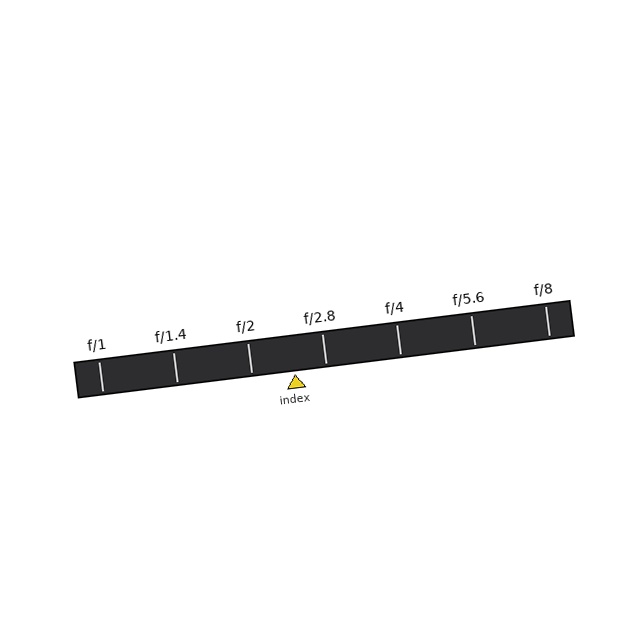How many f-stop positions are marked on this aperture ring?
There are 7 f-stop positions marked.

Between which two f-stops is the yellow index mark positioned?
The index mark is between f/2 and f/2.8.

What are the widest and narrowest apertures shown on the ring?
The widest aperture shown is f/1 and the narrowest is f/8.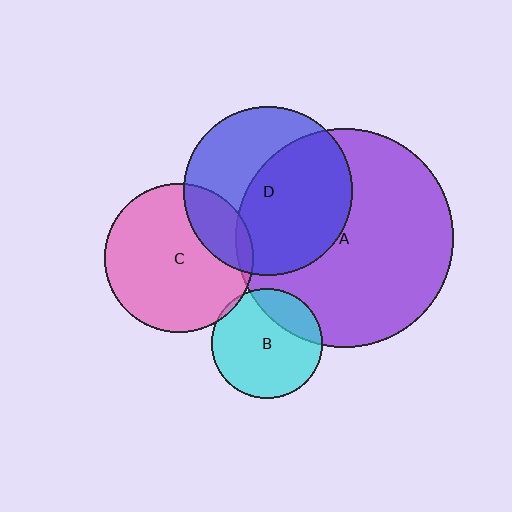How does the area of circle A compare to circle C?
Approximately 2.2 times.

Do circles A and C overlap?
Yes.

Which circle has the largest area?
Circle A (purple).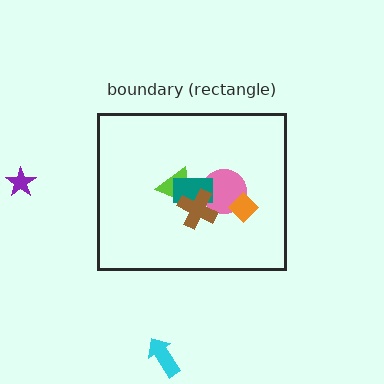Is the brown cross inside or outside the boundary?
Inside.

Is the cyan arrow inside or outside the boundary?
Outside.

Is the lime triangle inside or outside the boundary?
Inside.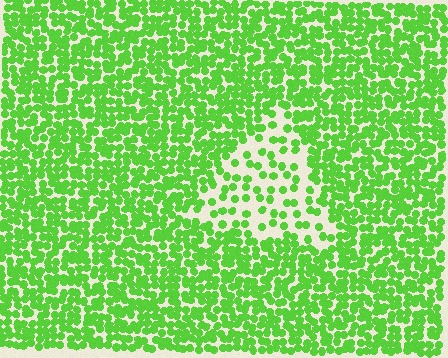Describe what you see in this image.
The image contains small lime elements arranged at two different densities. A triangle-shaped region is visible where the elements are less densely packed than the surrounding area.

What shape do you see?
I see a triangle.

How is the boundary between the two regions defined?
The boundary is defined by a change in element density (approximately 2.5x ratio). All elements are the same color, size, and shape.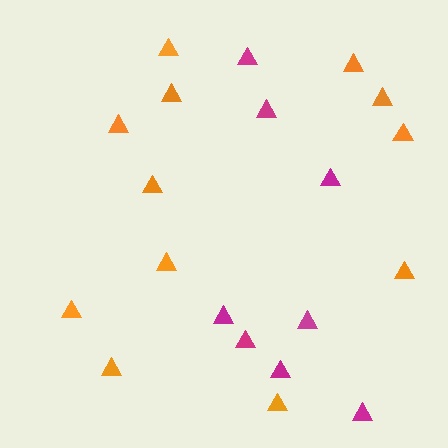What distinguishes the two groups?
There are 2 groups: one group of orange triangles (12) and one group of magenta triangles (8).